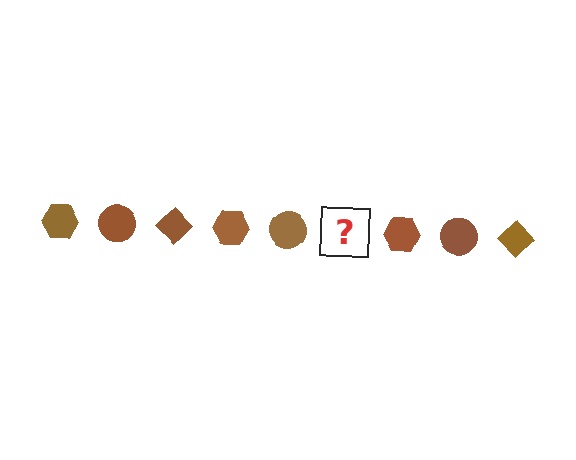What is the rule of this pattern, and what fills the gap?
The rule is that the pattern cycles through hexagon, circle, diamond shapes in brown. The gap should be filled with a brown diamond.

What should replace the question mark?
The question mark should be replaced with a brown diamond.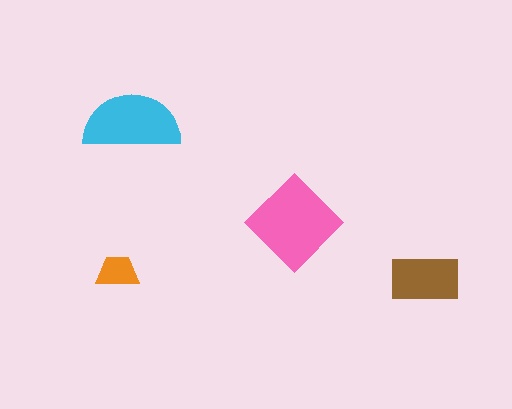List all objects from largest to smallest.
The pink diamond, the cyan semicircle, the brown rectangle, the orange trapezoid.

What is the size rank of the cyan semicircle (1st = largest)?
2nd.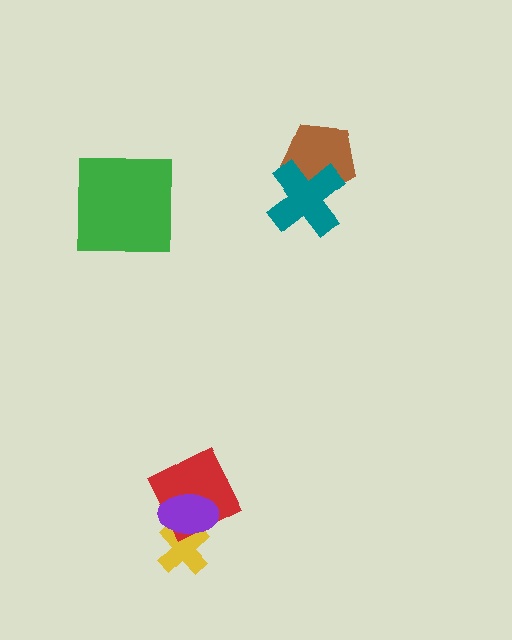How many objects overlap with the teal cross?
1 object overlaps with the teal cross.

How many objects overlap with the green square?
0 objects overlap with the green square.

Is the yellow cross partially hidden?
Yes, it is partially covered by another shape.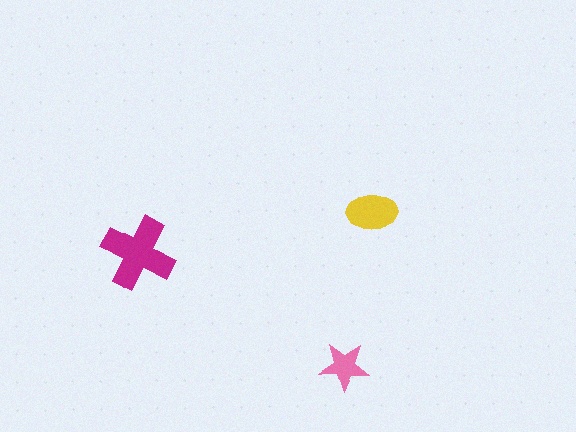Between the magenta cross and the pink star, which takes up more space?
The magenta cross.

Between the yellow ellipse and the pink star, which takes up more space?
The yellow ellipse.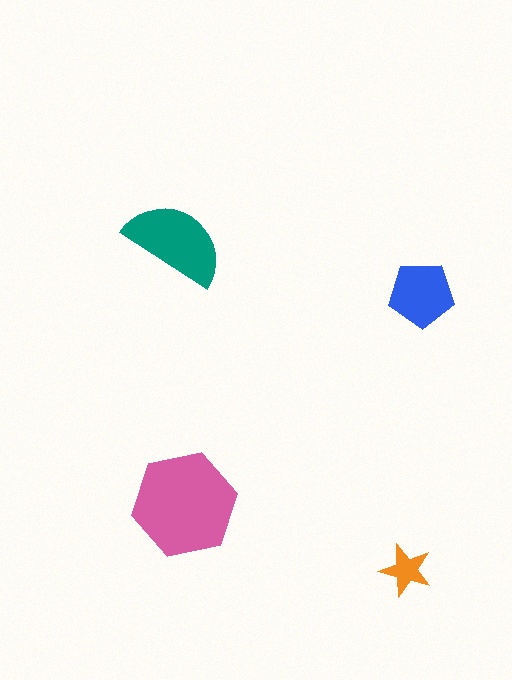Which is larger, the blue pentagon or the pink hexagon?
The pink hexagon.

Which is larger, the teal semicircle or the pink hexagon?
The pink hexagon.